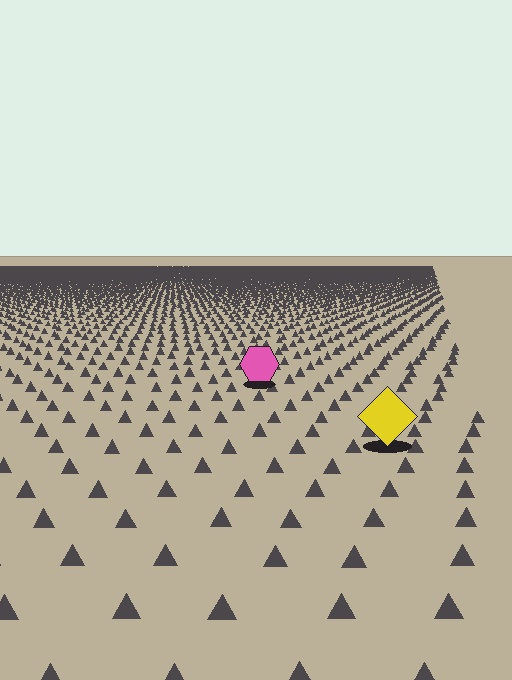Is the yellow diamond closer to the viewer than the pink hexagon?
Yes. The yellow diamond is closer — you can tell from the texture gradient: the ground texture is coarser near it.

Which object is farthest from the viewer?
The pink hexagon is farthest from the viewer. It appears smaller and the ground texture around it is denser.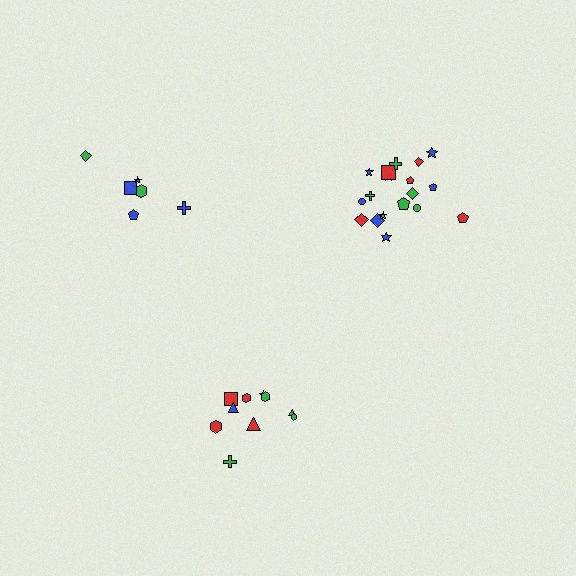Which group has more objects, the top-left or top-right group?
The top-right group.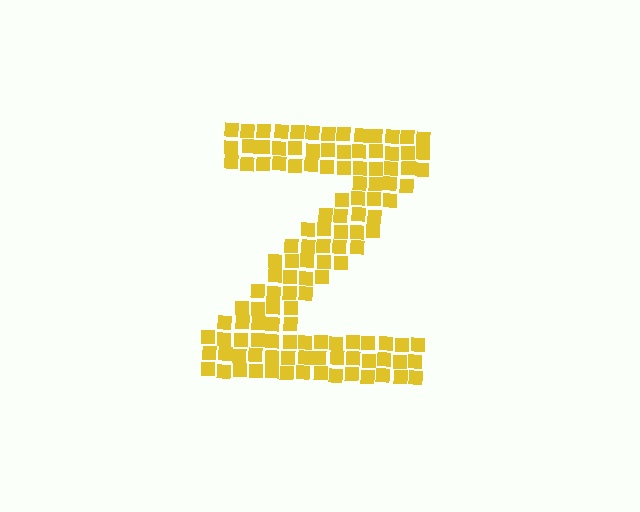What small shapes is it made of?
It is made of small squares.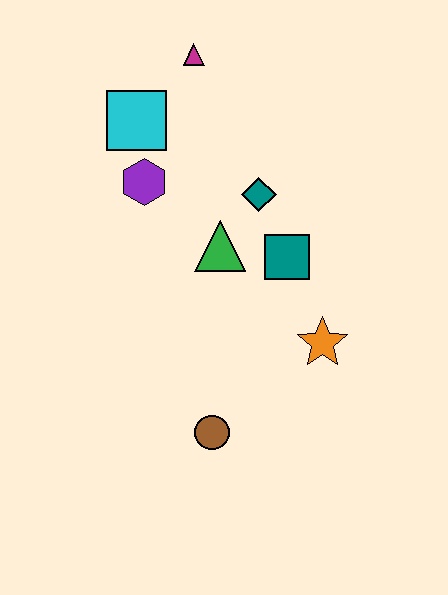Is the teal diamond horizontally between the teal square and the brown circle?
Yes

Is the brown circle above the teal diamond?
No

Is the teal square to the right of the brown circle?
Yes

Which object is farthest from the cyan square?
The brown circle is farthest from the cyan square.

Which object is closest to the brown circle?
The orange star is closest to the brown circle.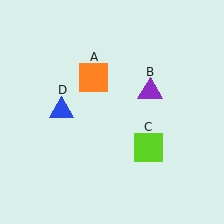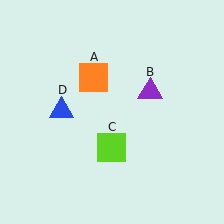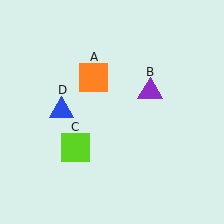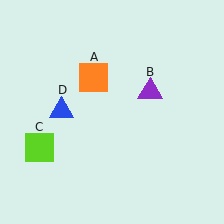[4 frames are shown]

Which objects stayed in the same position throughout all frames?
Orange square (object A) and purple triangle (object B) and blue triangle (object D) remained stationary.